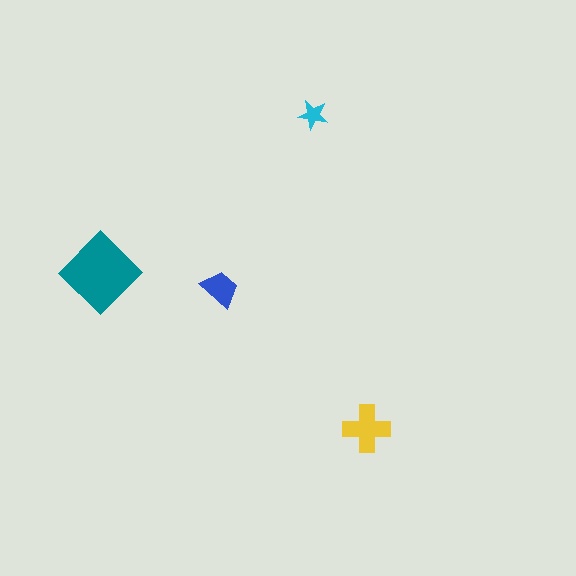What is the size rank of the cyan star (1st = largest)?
4th.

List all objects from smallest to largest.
The cyan star, the blue trapezoid, the yellow cross, the teal diamond.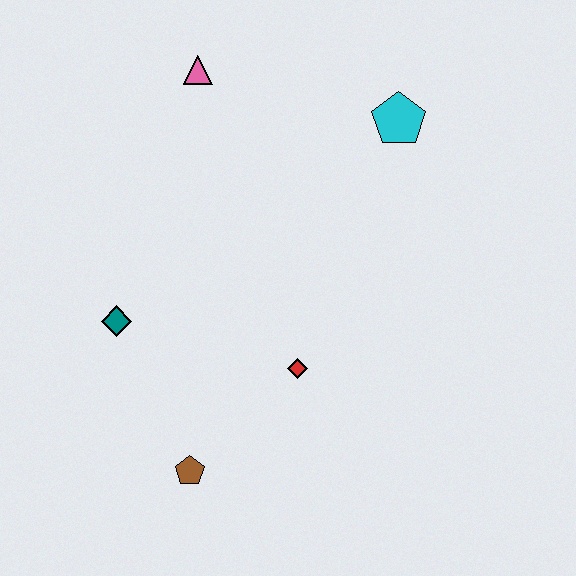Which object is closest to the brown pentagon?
The red diamond is closest to the brown pentagon.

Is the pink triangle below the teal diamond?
No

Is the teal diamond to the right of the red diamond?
No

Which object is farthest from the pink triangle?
The brown pentagon is farthest from the pink triangle.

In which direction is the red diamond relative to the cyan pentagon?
The red diamond is below the cyan pentagon.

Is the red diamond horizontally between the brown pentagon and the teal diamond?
No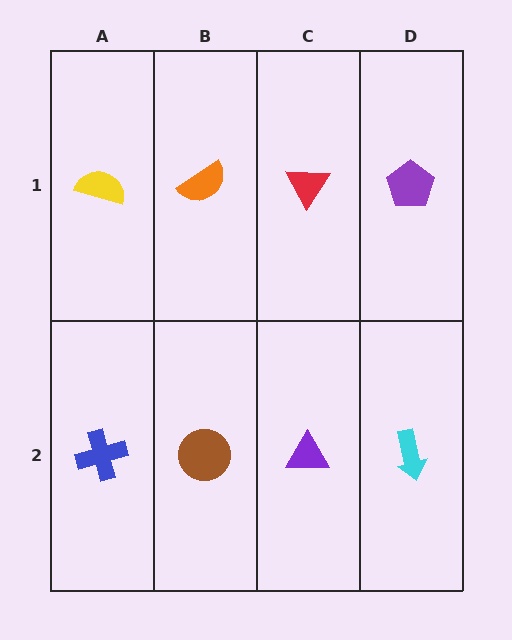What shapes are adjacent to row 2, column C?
A red triangle (row 1, column C), a brown circle (row 2, column B), a cyan arrow (row 2, column D).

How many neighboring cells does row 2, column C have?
3.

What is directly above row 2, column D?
A purple pentagon.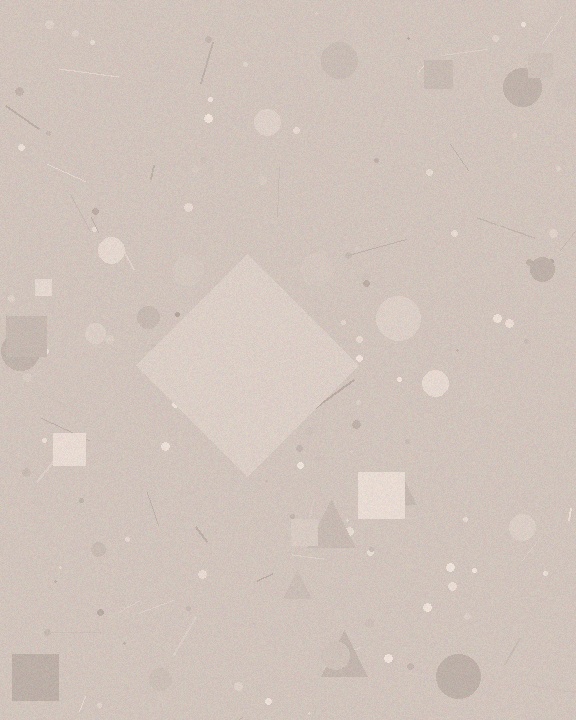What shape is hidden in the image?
A diamond is hidden in the image.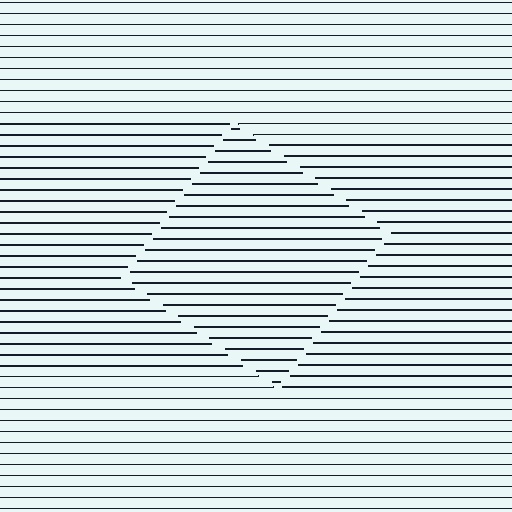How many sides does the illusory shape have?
4 sides — the line-ends trace a square.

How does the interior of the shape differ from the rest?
The interior of the shape contains the same grating, shifted by half a period — the contour is defined by the phase discontinuity where line-ends from the inner and outer gratings abut.